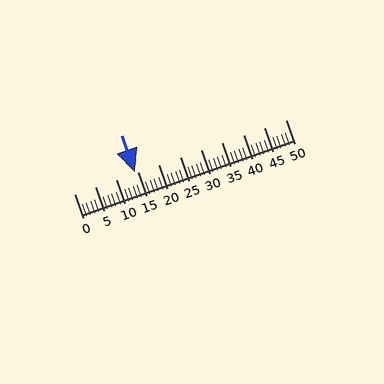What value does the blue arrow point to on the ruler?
The blue arrow points to approximately 14.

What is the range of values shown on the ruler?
The ruler shows values from 0 to 50.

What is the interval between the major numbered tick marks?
The major tick marks are spaced 5 units apart.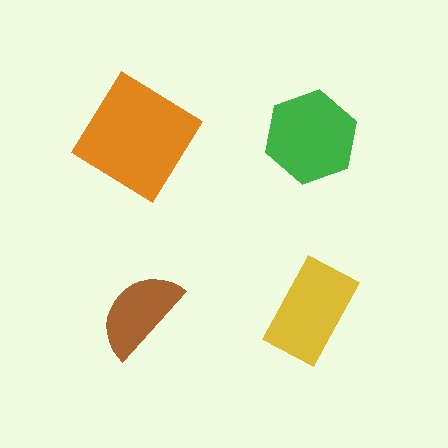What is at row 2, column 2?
A yellow rectangle.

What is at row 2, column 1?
A brown semicircle.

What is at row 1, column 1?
An orange diamond.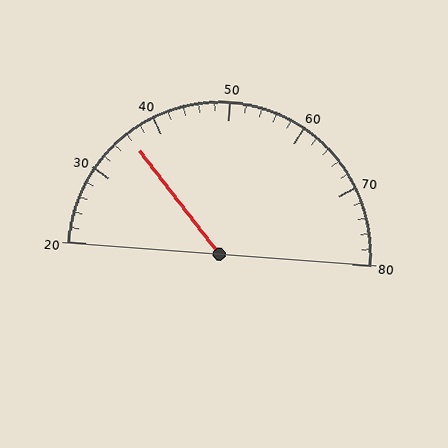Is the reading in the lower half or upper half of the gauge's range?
The reading is in the lower half of the range (20 to 80).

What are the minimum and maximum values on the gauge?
The gauge ranges from 20 to 80.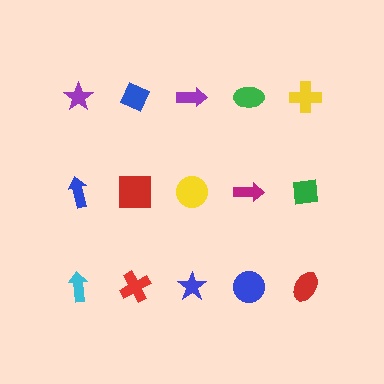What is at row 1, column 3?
A purple arrow.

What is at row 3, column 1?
A cyan arrow.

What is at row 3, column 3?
A blue star.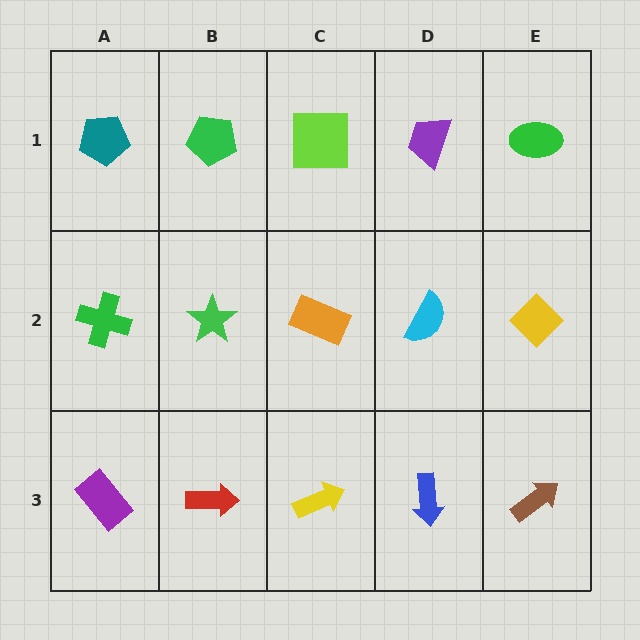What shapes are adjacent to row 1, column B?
A green star (row 2, column B), a teal pentagon (row 1, column A), a lime square (row 1, column C).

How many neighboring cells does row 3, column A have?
2.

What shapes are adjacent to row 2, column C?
A lime square (row 1, column C), a yellow arrow (row 3, column C), a green star (row 2, column B), a cyan semicircle (row 2, column D).